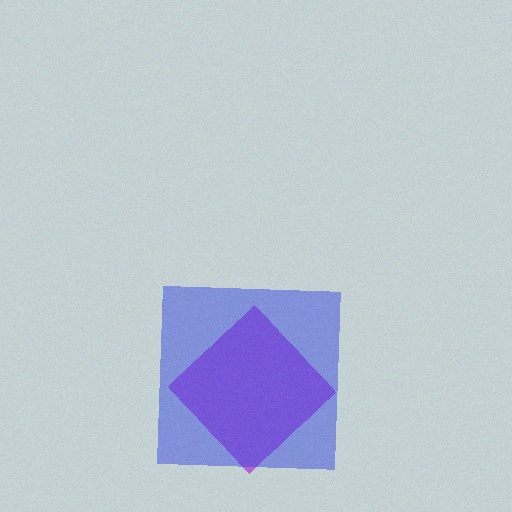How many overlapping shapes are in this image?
There are 2 overlapping shapes in the image.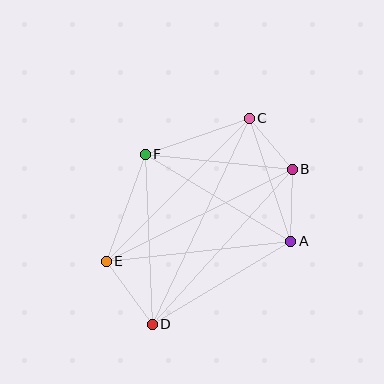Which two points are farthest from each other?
Points C and D are farthest from each other.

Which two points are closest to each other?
Points B and C are closest to each other.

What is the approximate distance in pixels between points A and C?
The distance between A and C is approximately 130 pixels.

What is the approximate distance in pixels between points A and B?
The distance between A and B is approximately 72 pixels.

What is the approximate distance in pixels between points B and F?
The distance between B and F is approximately 148 pixels.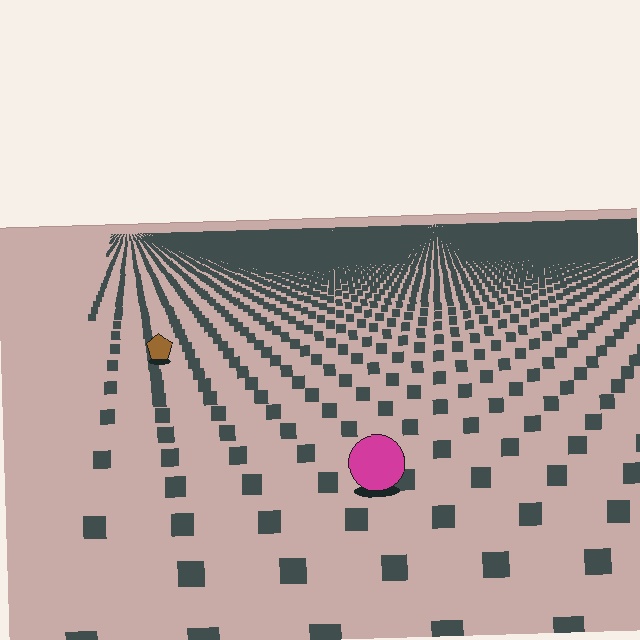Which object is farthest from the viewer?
The brown pentagon is farthest from the viewer. It appears smaller and the ground texture around it is denser.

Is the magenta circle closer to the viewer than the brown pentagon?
Yes. The magenta circle is closer — you can tell from the texture gradient: the ground texture is coarser near it.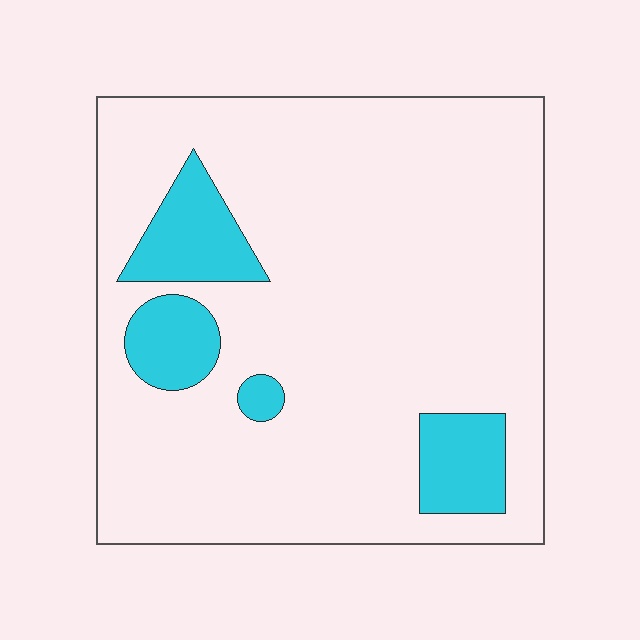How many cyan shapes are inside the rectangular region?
4.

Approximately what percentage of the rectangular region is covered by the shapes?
Approximately 15%.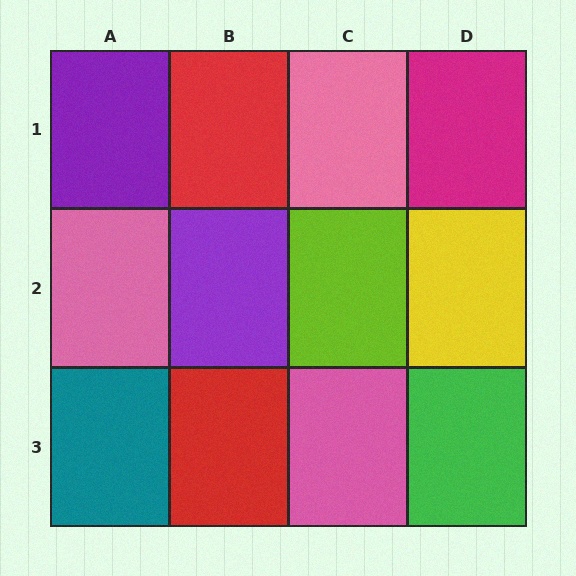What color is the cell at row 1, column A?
Purple.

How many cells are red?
2 cells are red.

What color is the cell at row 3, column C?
Pink.